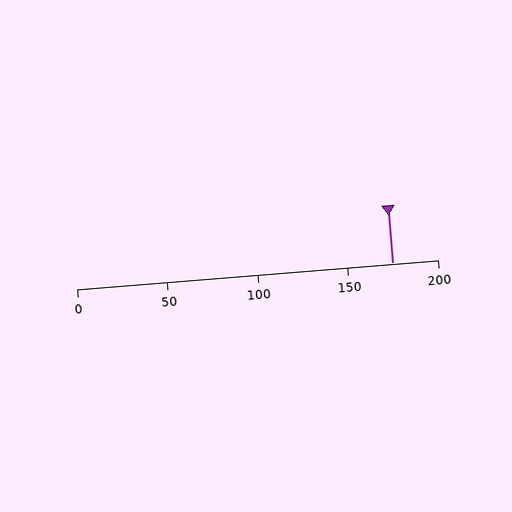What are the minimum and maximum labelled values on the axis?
The axis runs from 0 to 200.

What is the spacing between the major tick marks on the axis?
The major ticks are spaced 50 apart.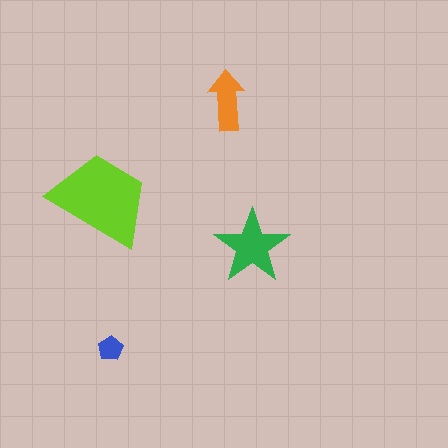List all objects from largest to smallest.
The lime trapezoid, the green star, the orange arrow, the blue pentagon.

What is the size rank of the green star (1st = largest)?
2nd.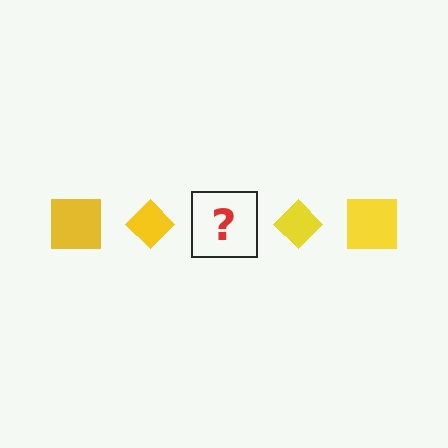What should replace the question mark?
The question mark should be replaced with a yellow square.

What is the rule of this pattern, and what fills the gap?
The rule is that the pattern cycles through square, diamond shapes in yellow. The gap should be filled with a yellow square.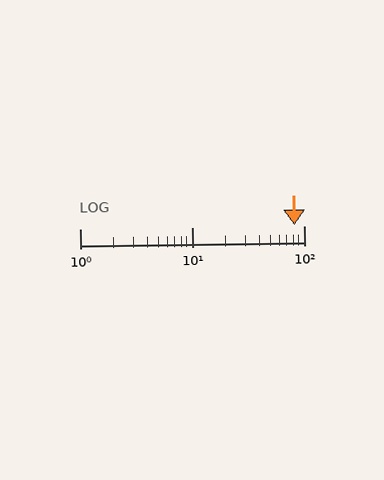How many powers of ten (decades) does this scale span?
The scale spans 2 decades, from 1 to 100.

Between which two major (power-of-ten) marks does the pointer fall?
The pointer is between 10 and 100.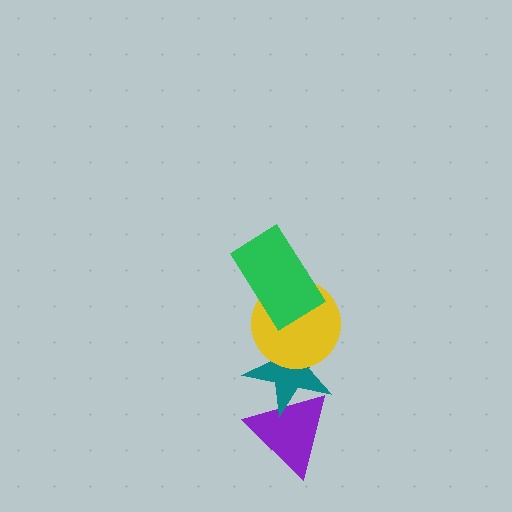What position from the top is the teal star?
The teal star is 3rd from the top.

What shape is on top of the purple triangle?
The teal star is on top of the purple triangle.